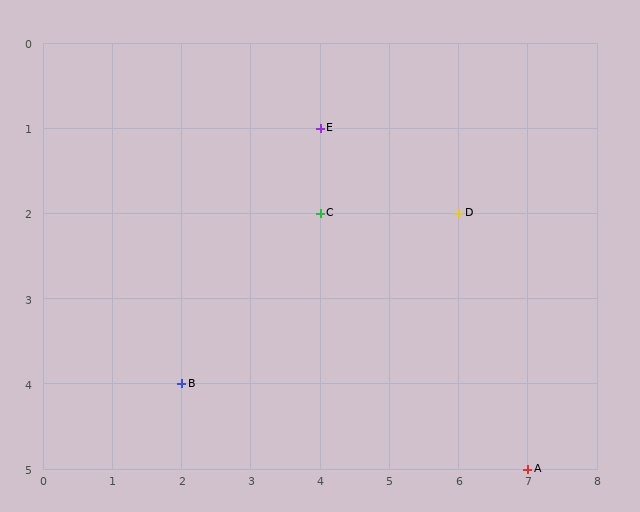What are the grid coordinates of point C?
Point C is at grid coordinates (4, 2).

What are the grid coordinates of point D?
Point D is at grid coordinates (6, 2).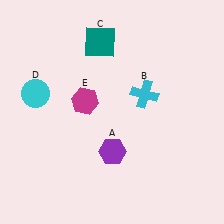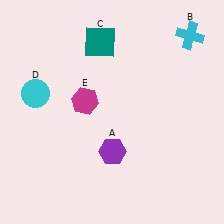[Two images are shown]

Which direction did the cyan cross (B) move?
The cyan cross (B) moved up.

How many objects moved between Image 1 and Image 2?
1 object moved between the two images.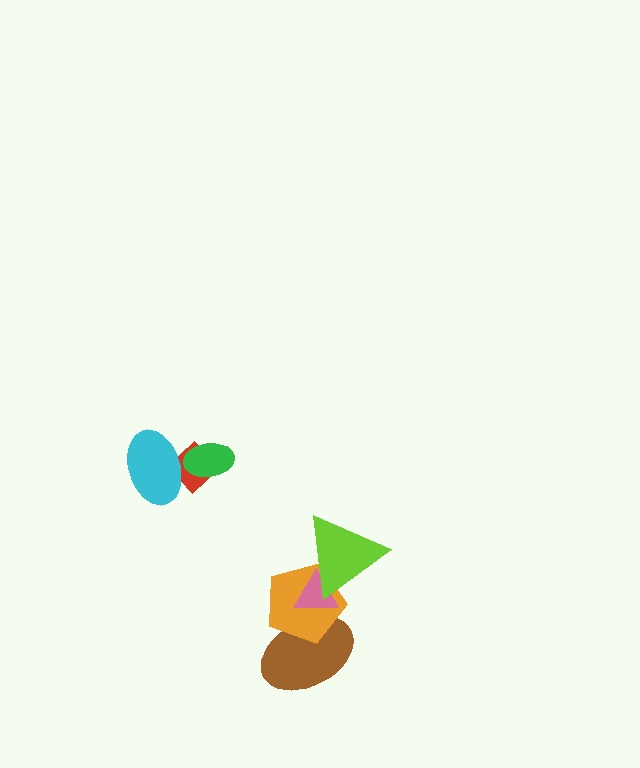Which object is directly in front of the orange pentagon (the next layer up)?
The pink triangle is directly in front of the orange pentagon.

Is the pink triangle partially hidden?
Yes, it is partially covered by another shape.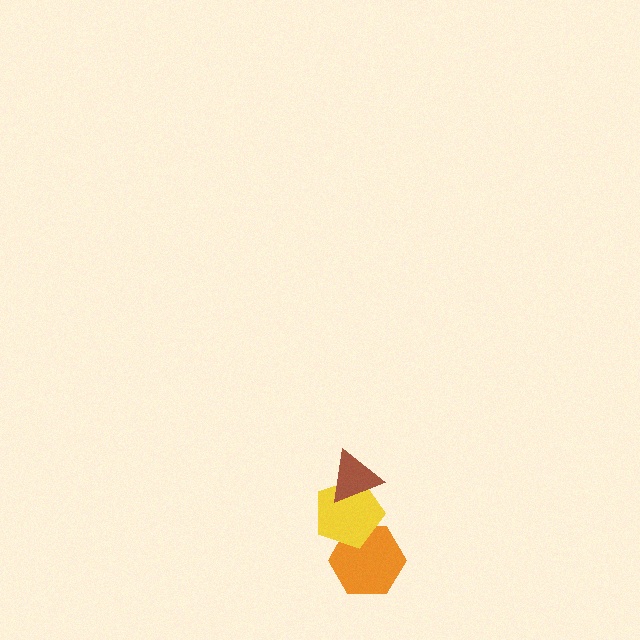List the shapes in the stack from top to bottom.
From top to bottom: the brown triangle, the yellow pentagon, the orange hexagon.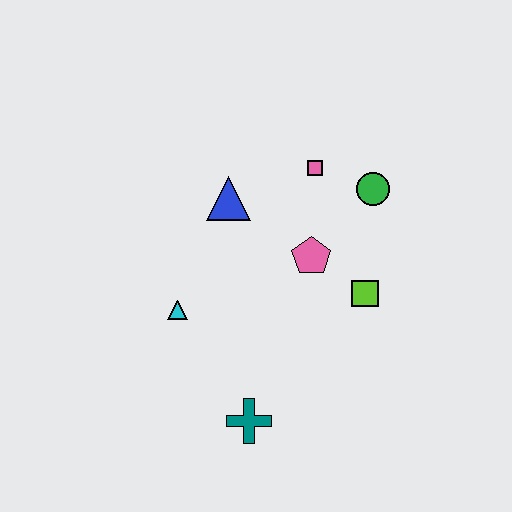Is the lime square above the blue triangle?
No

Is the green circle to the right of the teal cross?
Yes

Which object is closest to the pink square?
The green circle is closest to the pink square.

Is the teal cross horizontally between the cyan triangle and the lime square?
Yes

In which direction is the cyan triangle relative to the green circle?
The cyan triangle is to the left of the green circle.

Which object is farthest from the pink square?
The teal cross is farthest from the pink square.